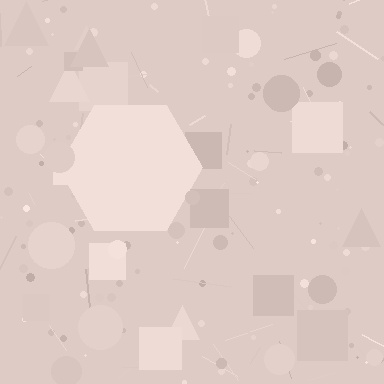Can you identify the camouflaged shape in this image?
The camouflaged shape is a hexagon.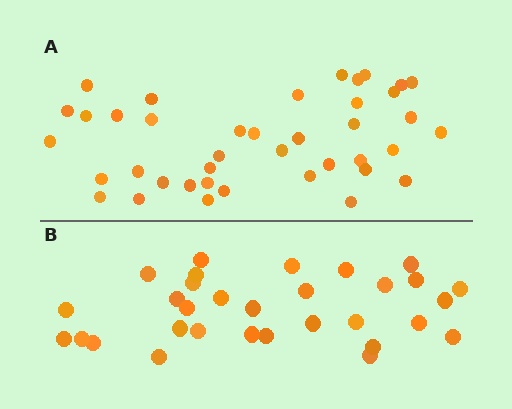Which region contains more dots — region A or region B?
Region A (the top region) has more dots.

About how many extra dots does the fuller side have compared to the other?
Region A has roughly 8 or so more dots than region B.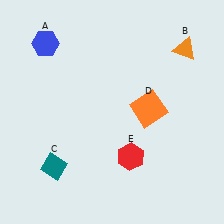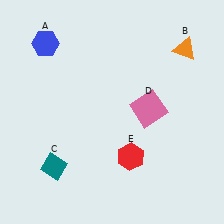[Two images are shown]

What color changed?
The square (D) changed from orange in Image 1 to pink in Image 2.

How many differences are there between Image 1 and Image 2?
There is 1 difference between the two images.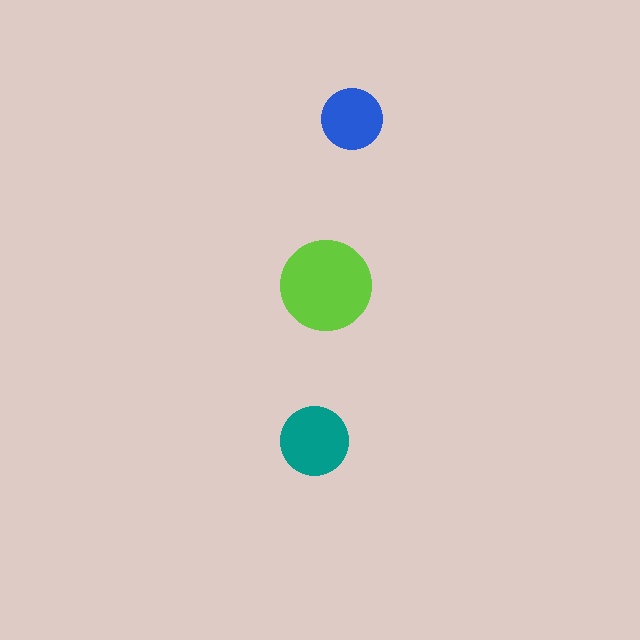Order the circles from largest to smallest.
the lime one, the teal one, the blue one.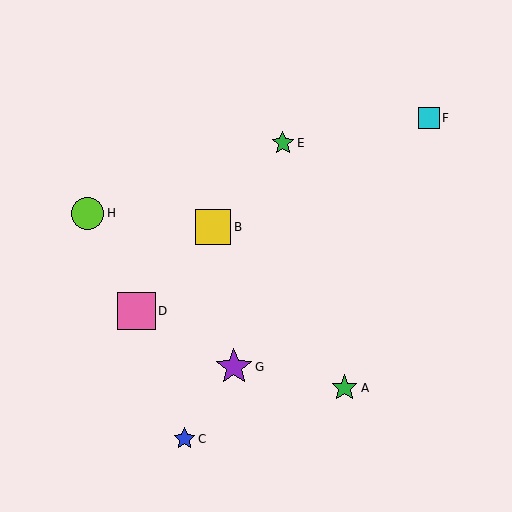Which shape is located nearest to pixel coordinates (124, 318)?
The pink square (labeled D) at (137, 311) is nearest to that location.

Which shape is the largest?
The pink square (labeled D) is the largest.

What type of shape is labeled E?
Shape E is a green star.